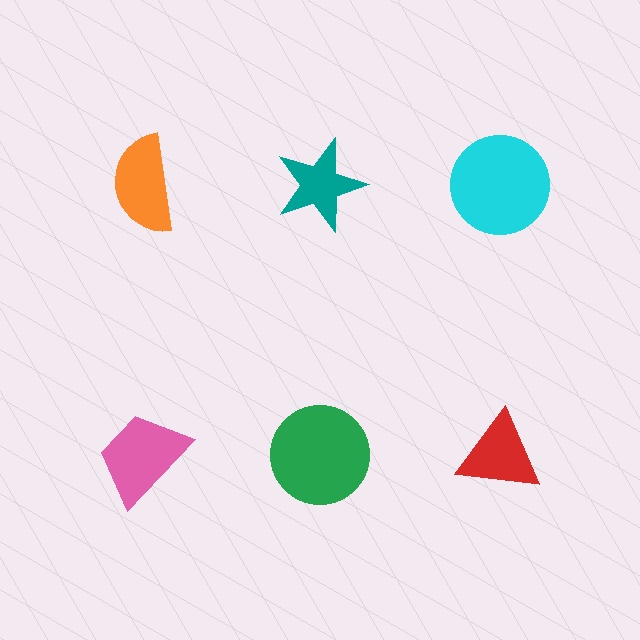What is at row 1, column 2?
A teal star.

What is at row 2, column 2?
A green circle.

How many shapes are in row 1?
3 shapes.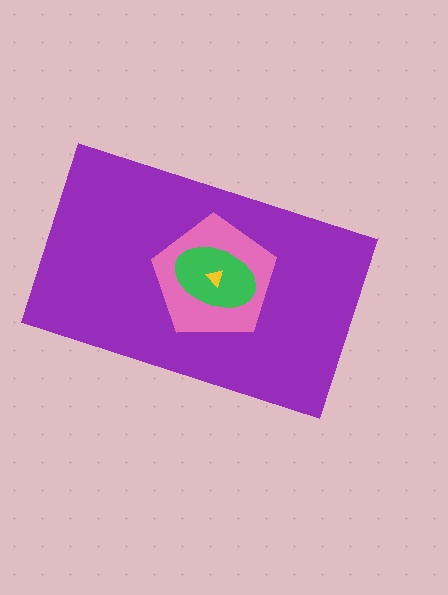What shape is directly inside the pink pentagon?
The green ellipse.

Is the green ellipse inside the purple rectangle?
Yes.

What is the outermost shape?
The purple rectangle.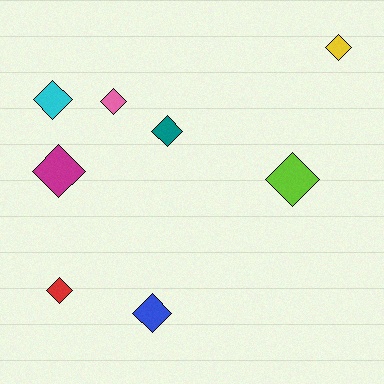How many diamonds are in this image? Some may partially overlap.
There are 8 diamonds.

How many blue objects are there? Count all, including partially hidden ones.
There is 1 blue object.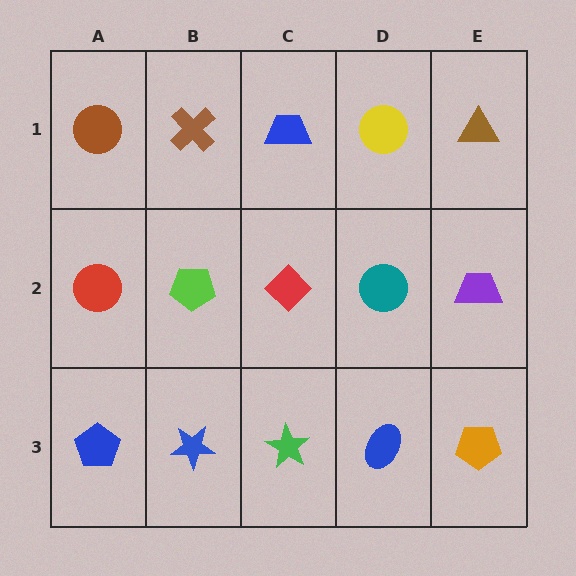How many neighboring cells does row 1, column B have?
3.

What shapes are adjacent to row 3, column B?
A lime pentagon (row 2, column B), a blue pentagon (row 3, column A), a green star (row 3, column C).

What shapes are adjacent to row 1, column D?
A teal circle (row 2, column D), a blue trapezoid (row 1, column C), a brown triangle (row 1, column E).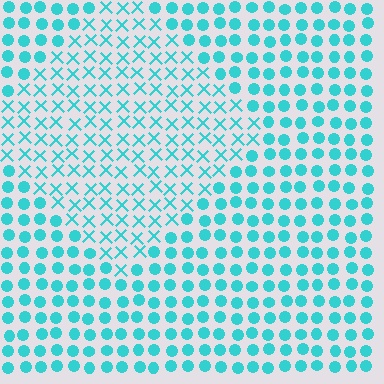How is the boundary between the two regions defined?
The boundary is defined by a change in element shape: X marks inside vs. circles outside. All elements share the same color and spacing.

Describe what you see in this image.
The image is filled with small cyan elements arranged in a uniform grid. A diamond-shaped region contains X marks, while the surrounding area contains circles. The boundary is defined purely by the change in element shape.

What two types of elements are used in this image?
The image uses X marks inside the diamond region and circles outside it.